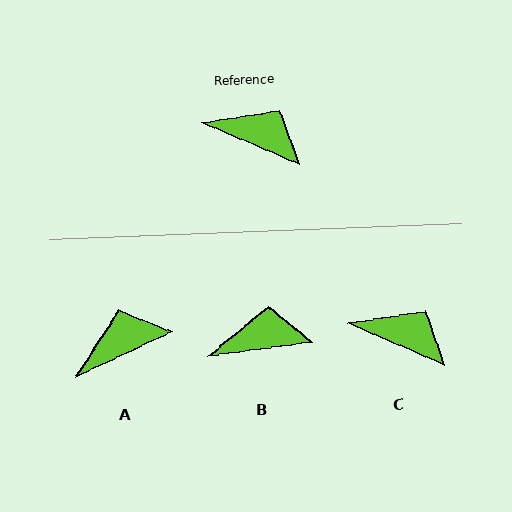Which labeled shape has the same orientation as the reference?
C.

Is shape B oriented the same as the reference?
No, it is off by about 31 degrees.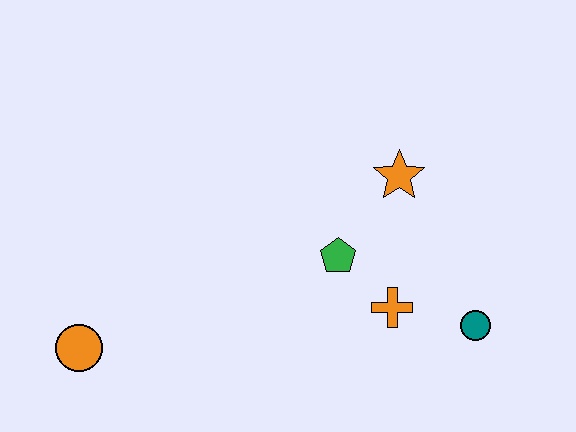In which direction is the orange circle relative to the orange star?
The orange circle is to the left of the orange star.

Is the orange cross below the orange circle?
No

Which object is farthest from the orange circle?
The teal circle is farthest from the orange circle.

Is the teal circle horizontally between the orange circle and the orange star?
No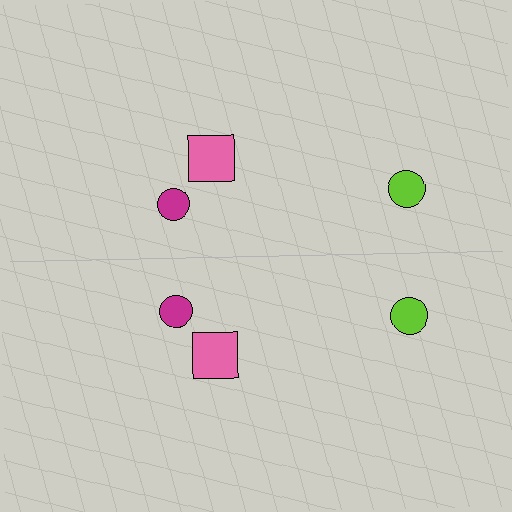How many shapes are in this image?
There are 6 shapes in this image.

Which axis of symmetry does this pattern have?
The pattern has a horizontal axis of symmetry running through the center of the image.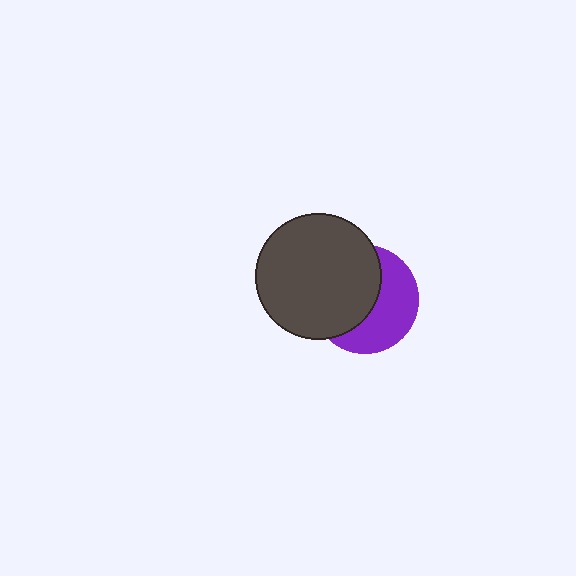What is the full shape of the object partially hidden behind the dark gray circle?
The partially hidden object is a purple circle.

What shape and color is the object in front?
The object in front is a dark gray circle.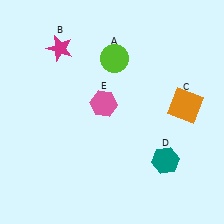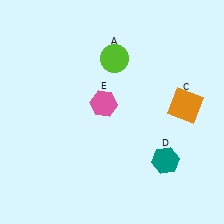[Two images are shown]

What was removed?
The magenta star (B) was removed in Image 2.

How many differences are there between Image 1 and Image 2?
There is 1 difference between the two images.